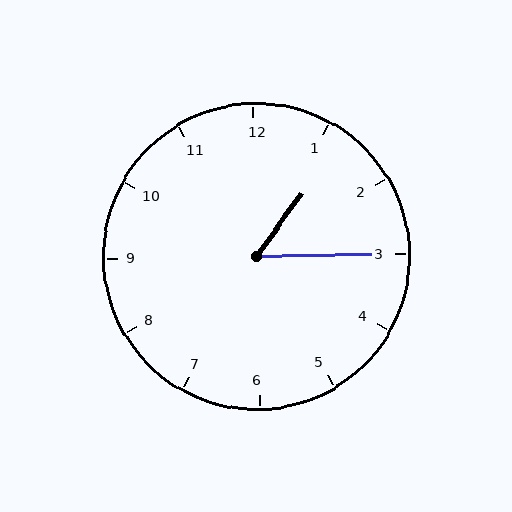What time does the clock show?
1:15.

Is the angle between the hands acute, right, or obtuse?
It is acute.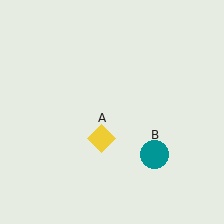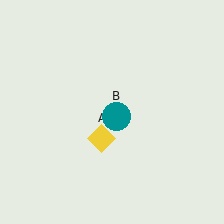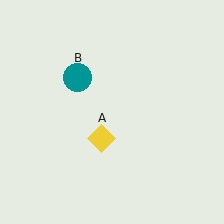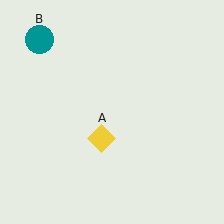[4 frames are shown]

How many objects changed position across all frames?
1 object changed position: teal circle (object B).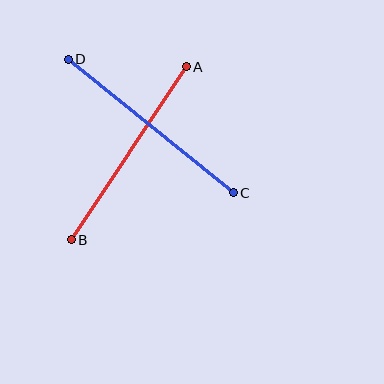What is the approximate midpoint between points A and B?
The midpoint is at approximately (129, 153) pixels.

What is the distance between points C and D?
The distance is approximately 212 pixels.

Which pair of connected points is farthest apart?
Points C and D are farthest apart.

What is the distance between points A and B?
The distance is approximately 208 pixels.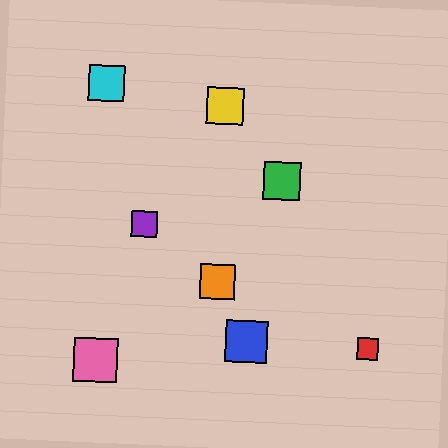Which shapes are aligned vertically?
The yellow square, the orange square are aligned vertically.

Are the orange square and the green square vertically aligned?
No, the orange square is at x≈218 and the green square is at x≈282.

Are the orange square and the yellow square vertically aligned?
Yes, both are at x≈218.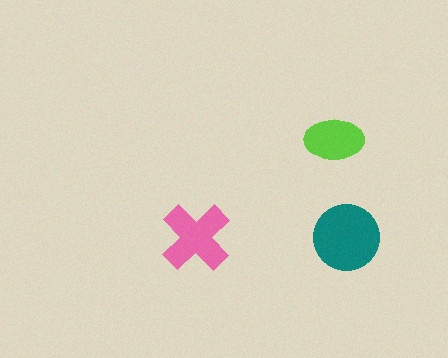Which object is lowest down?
The pink cross is bottommost.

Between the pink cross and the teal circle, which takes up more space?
The teal circle.